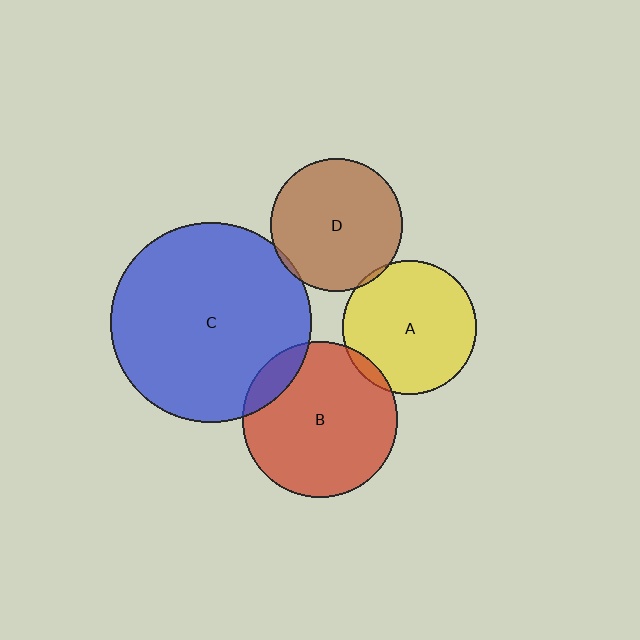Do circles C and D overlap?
Yes.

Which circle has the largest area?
Circle C (blue).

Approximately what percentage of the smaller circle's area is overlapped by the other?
Approximately 5%.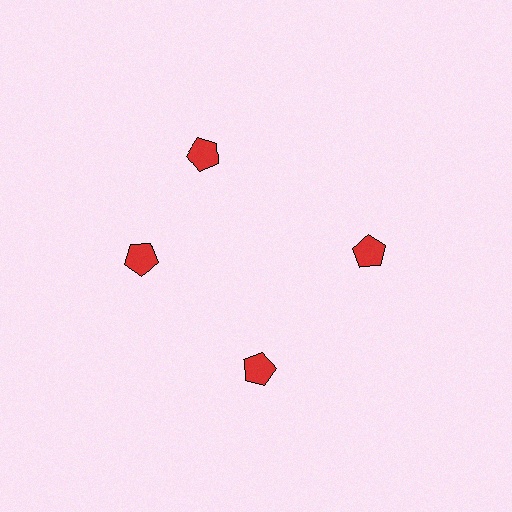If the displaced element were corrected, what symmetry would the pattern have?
It would have 4-fold rotational symmetry — the pattern would map onto itself every 90 degrees.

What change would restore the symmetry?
The symmetry would be restored by rotating it back into even spacing with its neighbors so that all 4 pentagons sit at equal angles and equal distance from the center.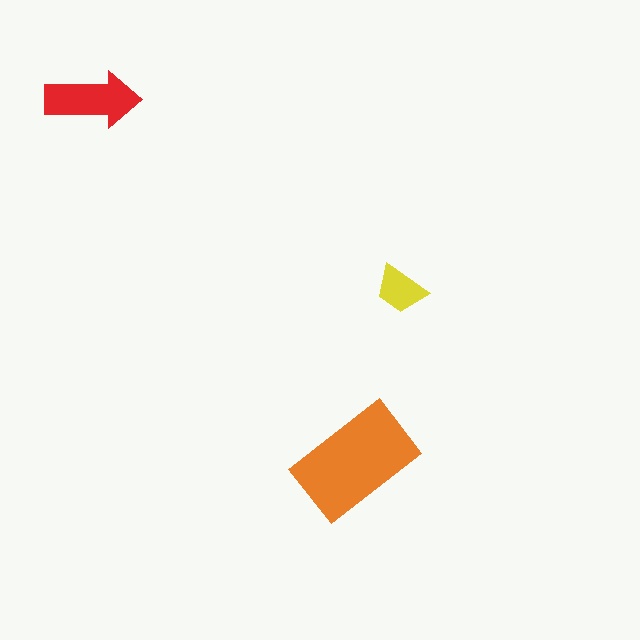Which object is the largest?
The orange rectangle.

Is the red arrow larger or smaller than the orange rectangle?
Smaller.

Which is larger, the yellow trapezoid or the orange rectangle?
The orange rectangle.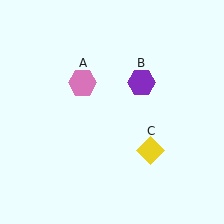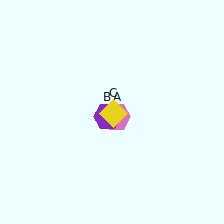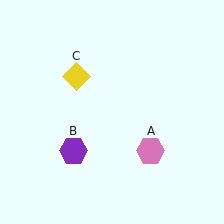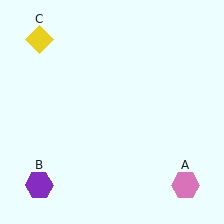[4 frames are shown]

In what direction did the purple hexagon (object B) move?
The purple hexagon (object B) moved down and to the left.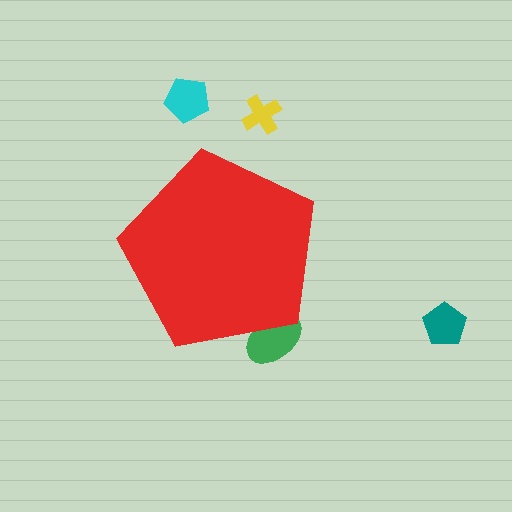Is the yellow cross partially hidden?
No, the yellow cross is fully visible.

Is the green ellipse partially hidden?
Yes, the green ellipse is partially hidden behind the red pentagon.